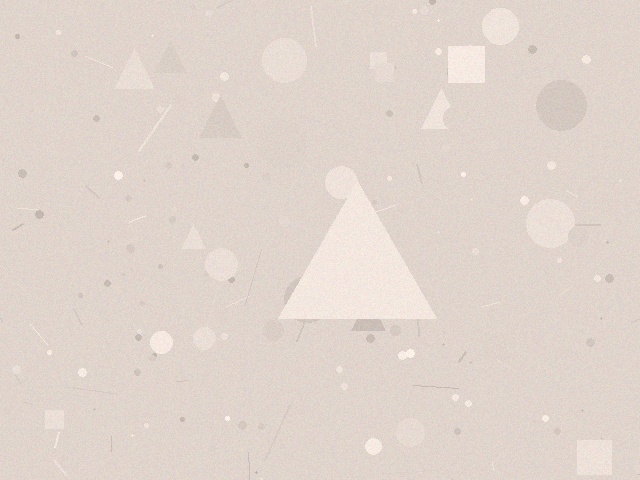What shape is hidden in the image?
A triangle is hidden in the image.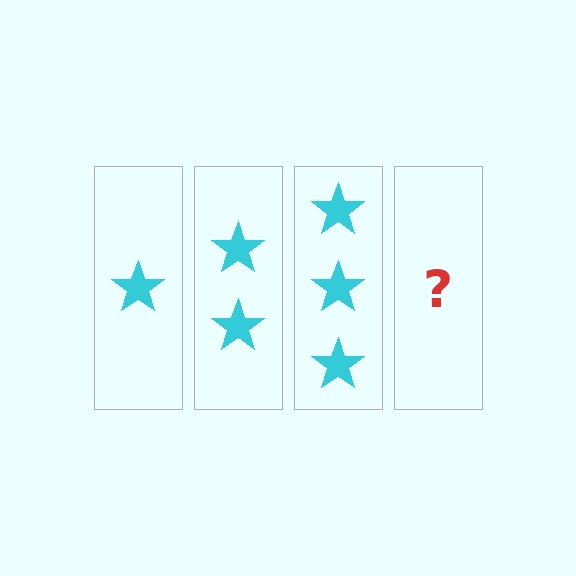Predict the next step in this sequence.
The next step is 4 stars.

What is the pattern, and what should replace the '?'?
The pattern is that each step adds one more star. The '?' should be 4 stars.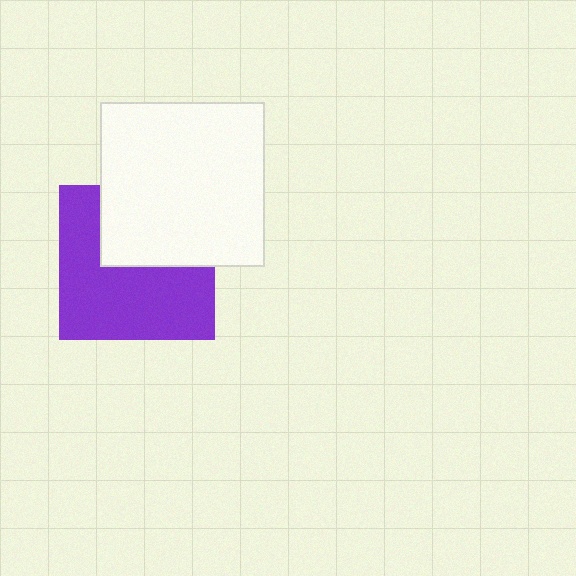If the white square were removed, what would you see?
You would see the complete purple square.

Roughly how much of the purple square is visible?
About half of it is visible (roughly 60%).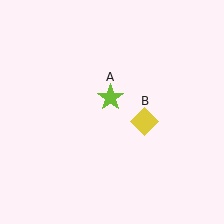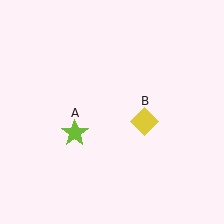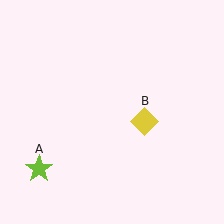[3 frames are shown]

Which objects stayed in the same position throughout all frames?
Yellow diamond (object B) remained stationary.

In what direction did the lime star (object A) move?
The lime star (object A) moved down and to the left.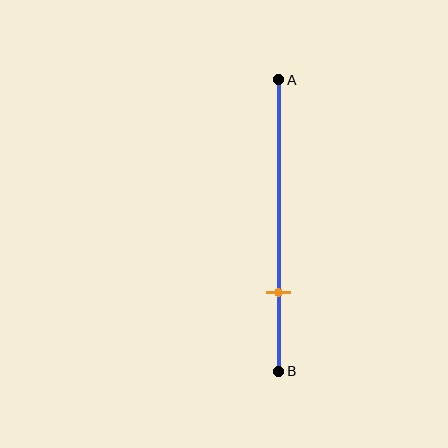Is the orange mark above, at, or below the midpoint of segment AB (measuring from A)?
The orange mark is below the midpoint of segment AB.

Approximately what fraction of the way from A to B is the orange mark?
The orange mark is approximately 75% of the way from A to B.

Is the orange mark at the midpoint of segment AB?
No, the mark is at about 75% from A, not at the 50% midpoint.